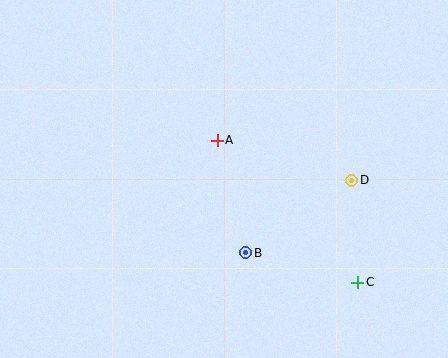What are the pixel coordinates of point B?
Point B is at (246, 253).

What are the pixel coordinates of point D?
Point D is at (352, 180).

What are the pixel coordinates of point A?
Point A is at (217, 140).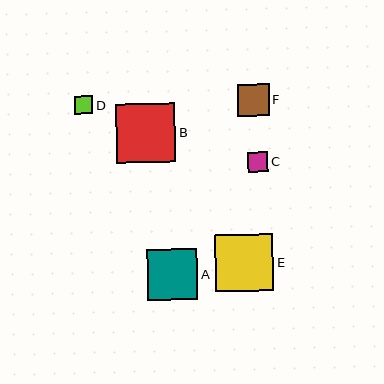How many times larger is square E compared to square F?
Square E is approximately 1.8 times the size of square F.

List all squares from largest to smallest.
From largest to smallest: B, E, A, F, C, D.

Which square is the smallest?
Square D is the smallest with a size of approximately 18 pixels.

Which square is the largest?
Square B is the largest with a size of approximately 59 pixels.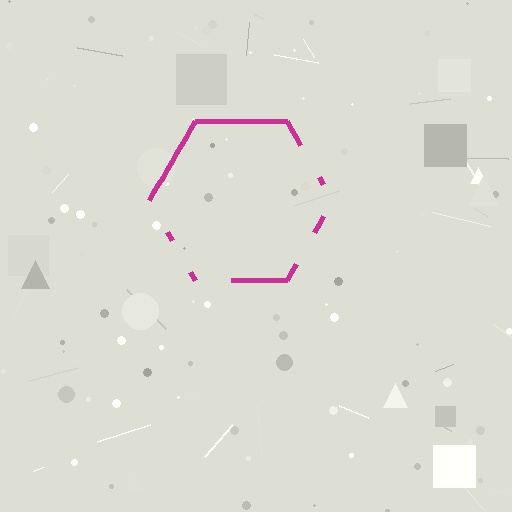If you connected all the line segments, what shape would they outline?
They would outline a hexagon.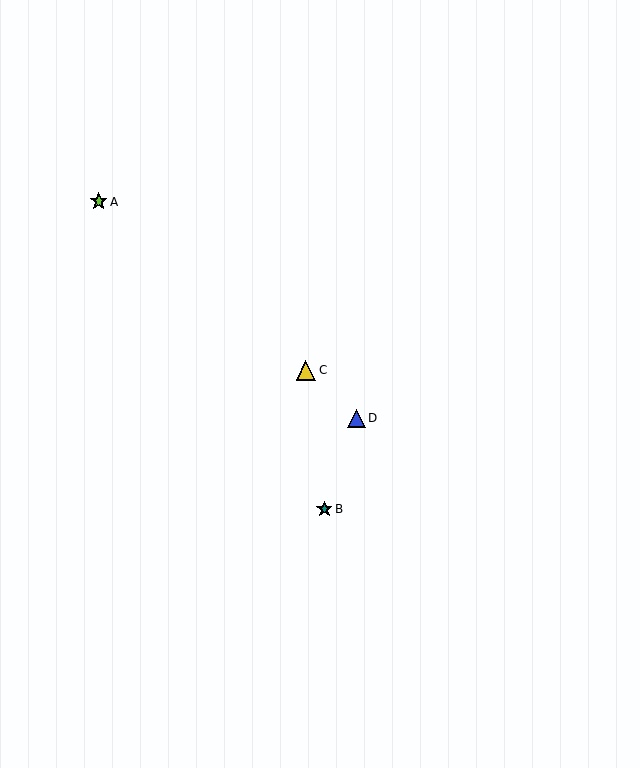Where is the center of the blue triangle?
The center of the blue triangle is at (356, 418).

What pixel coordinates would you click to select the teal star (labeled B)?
Click at (324, 509) to select the teal star B.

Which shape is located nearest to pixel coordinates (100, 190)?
The lime star (labeled A) at (99, 202) is nearest to that location.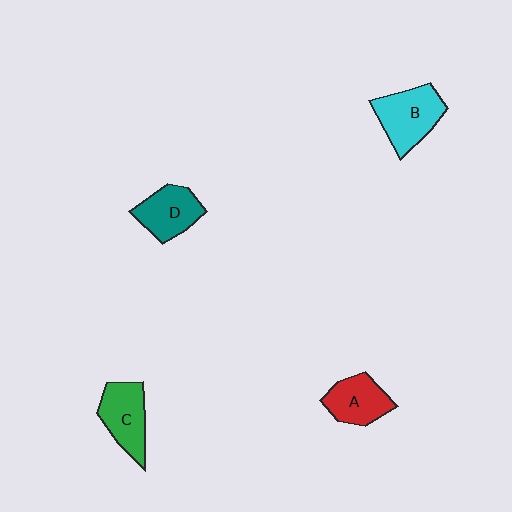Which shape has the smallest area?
Shape A (red).